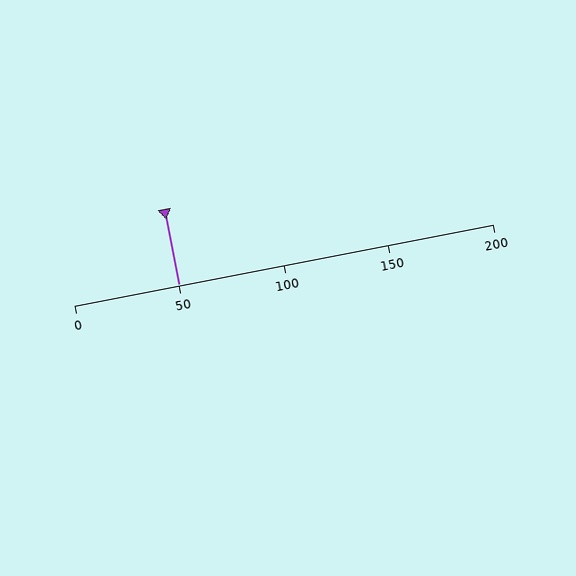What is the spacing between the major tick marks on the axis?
The major ticks are spaced 50 apart.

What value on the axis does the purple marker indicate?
The marker indicates approximately 50.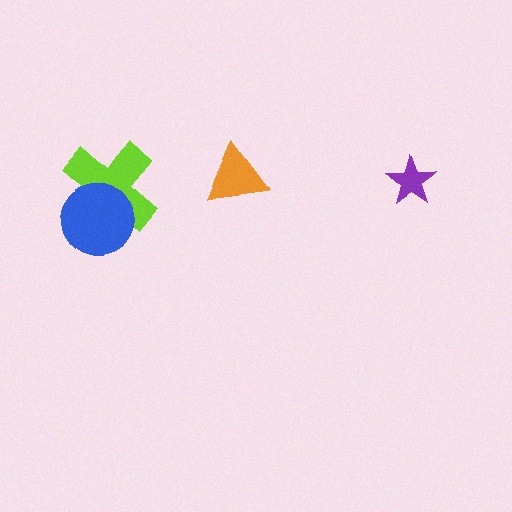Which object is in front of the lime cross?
The blue circle is in front of the lime cross.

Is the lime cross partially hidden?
Yes, it is partially covered by another shape.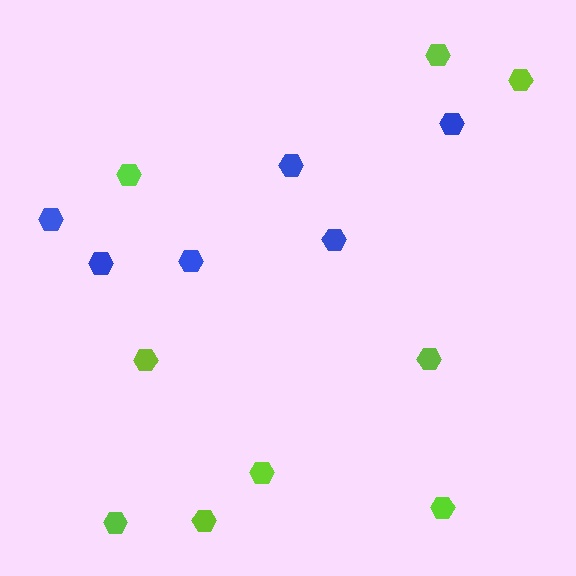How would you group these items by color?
There are 2 groups: one group of lime hexagons (9) and one group of blue hexagons (6).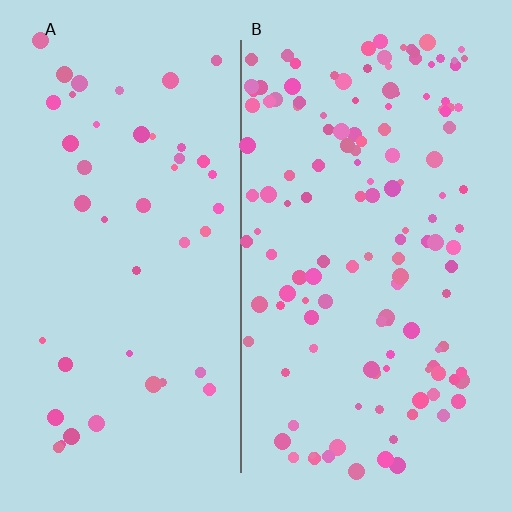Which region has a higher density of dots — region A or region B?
B (the right).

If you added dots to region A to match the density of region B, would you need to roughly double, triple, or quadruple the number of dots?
Approximately triple.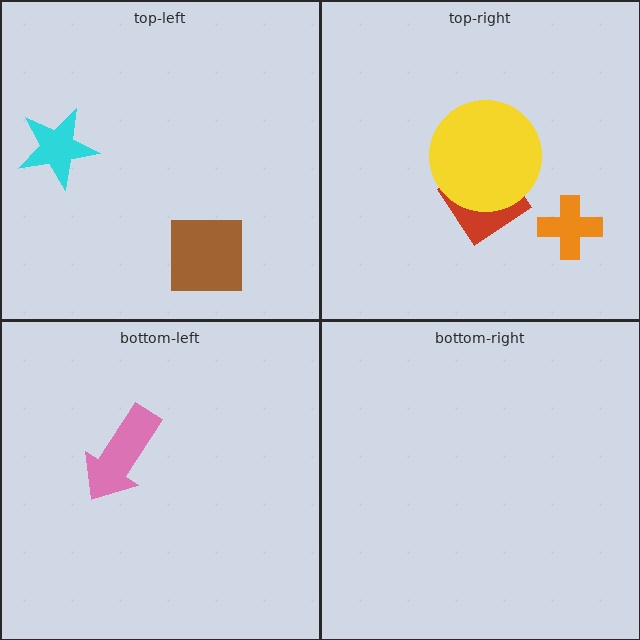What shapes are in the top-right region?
The red diamond, the orange cross, the yellow circle.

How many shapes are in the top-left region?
2.